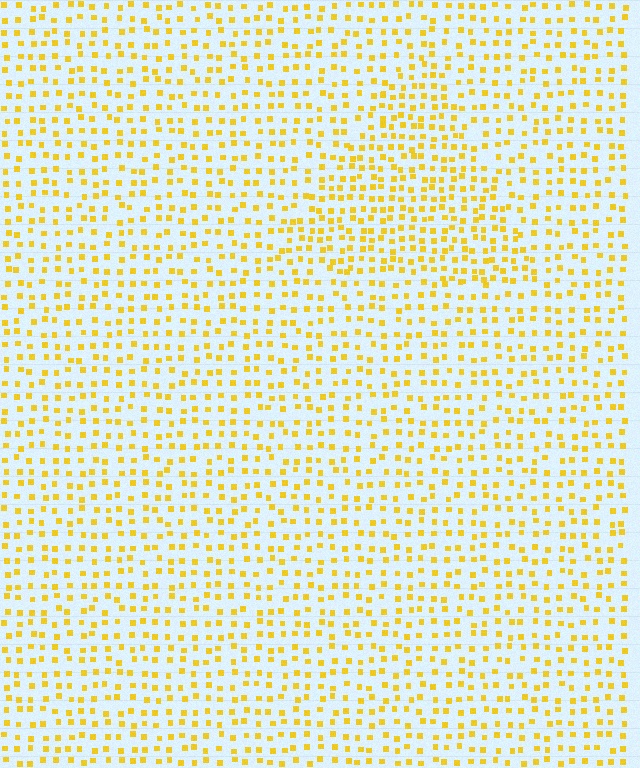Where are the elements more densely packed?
The elements are more densely packed inside the triangle boundary.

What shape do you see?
I see a triangle.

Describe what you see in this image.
The image contains small yellow elements arranged at two different densities. A triangle-shaped region is visible where the elements are more densely packed than the surrounding area.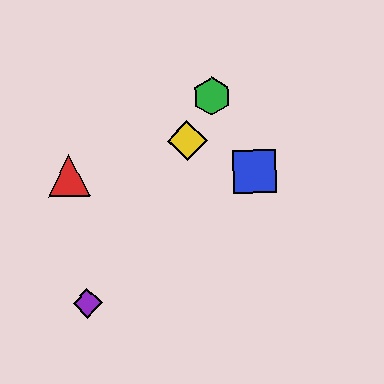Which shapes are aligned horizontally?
The red triangle, the blue square are aligned horizontally.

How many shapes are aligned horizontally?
2 shapes (the red triangle, the blue square) are aligned horizontally.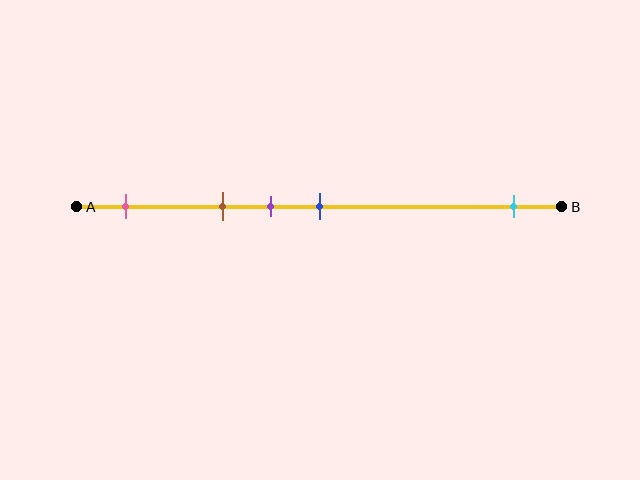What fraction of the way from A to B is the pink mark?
The pink mark is approximately 10% (0.1) of the way from A to B.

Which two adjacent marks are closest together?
The purple and blue marks are the closest adjacent pair.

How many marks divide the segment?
There are 5 marks dividing the segment.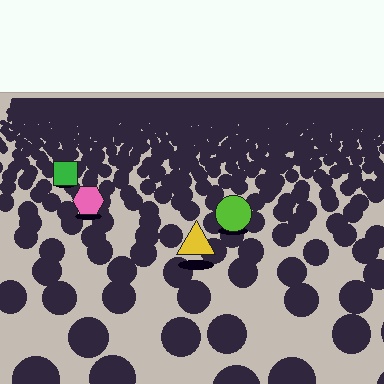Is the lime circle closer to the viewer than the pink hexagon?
Yes. The lime circle is closer — you can tell from the texture gradient: the ground texture is coarser near it.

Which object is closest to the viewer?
The yellow triangle is closest. The texture marks near it are larger and more spread out.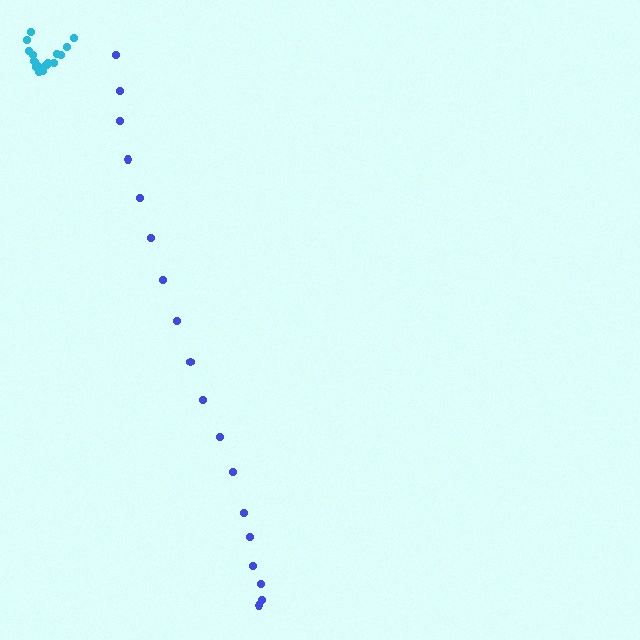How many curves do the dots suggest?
There are 2 distinct paths.